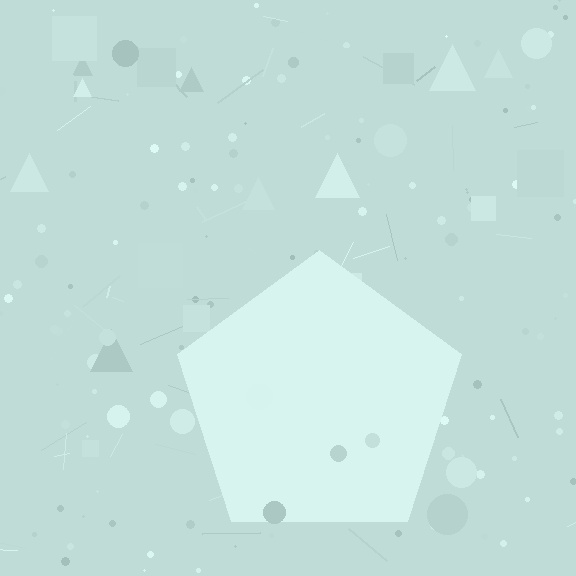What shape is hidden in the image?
A pentagon is hidden in the image.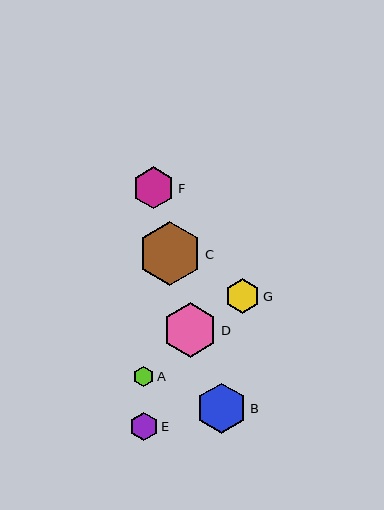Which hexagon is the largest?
Hexagon C is the largest with a size of approximately 64 pixels.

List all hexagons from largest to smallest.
From largest to smallest: C, D, B, F, G, E, A.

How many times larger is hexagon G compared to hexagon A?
Hexagon G is approximately 1.7 times the size of hexagon A.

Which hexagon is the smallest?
Hexagon A is the smallest with a size of approximately 21 pixels.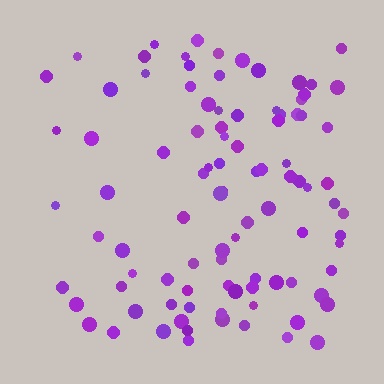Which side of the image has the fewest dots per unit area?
The left.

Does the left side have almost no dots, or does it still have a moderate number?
Still a moderate number, just noticeably fewer than the right.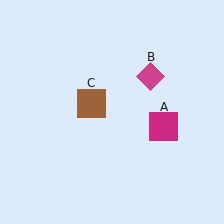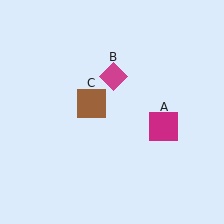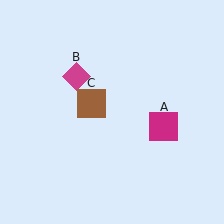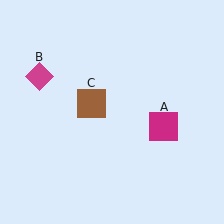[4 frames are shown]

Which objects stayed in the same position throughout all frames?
Magenta square (object A) and brown square (object C) remained stationary.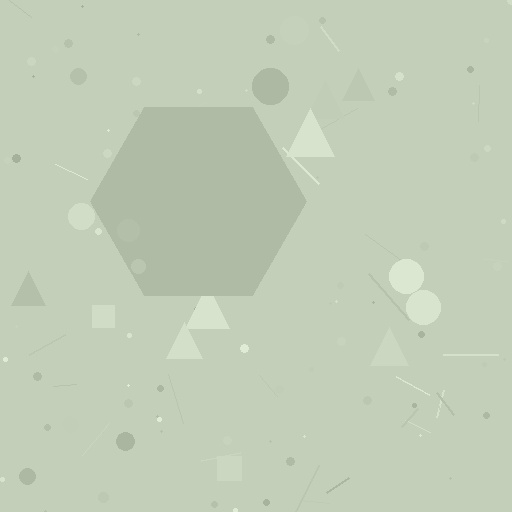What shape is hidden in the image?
A hexagon is hidden in the image.